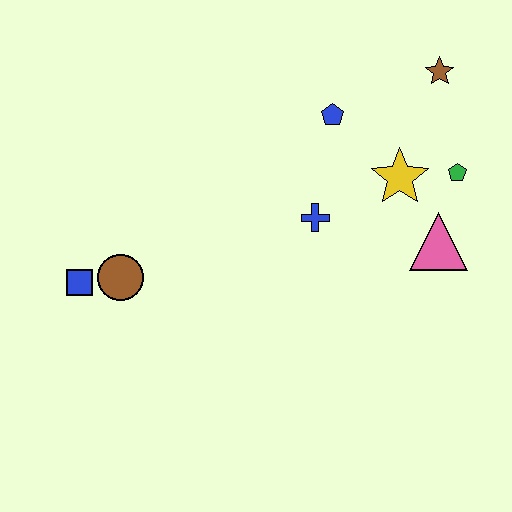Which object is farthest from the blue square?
The brown star is farthest from the blue square.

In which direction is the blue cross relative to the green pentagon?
The blue cross is to the left of the green pentagon.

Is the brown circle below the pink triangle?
Yes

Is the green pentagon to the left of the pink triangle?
No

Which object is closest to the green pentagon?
The yellow star is closest to the green pentagon.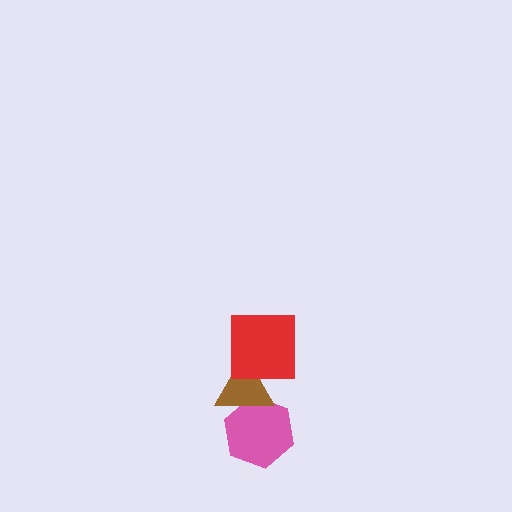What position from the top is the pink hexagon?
The pink hexagon is 3rd from the top.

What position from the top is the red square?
The red square is 1st from the top.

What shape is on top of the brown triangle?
The red square is on top of the brown triangle.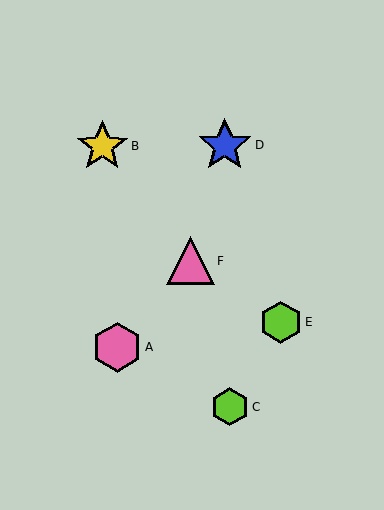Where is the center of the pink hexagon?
The center of the pink hexagon is at (117, 347).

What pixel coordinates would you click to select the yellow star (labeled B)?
Click at (102, 146) to select the yellow star B.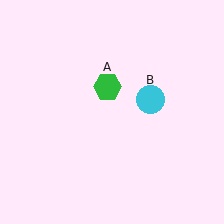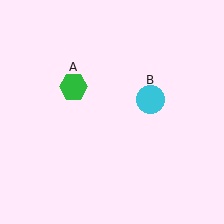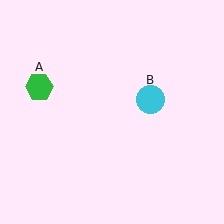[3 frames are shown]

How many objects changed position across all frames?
1 object changed position: green hexagon (object A).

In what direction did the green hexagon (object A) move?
The green hexagon (object A) moved left.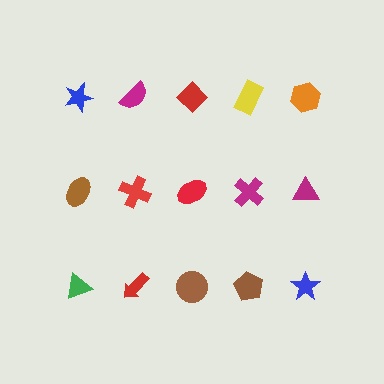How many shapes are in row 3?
5 shapes.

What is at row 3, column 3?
A brown circle.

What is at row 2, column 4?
A magenta cross.